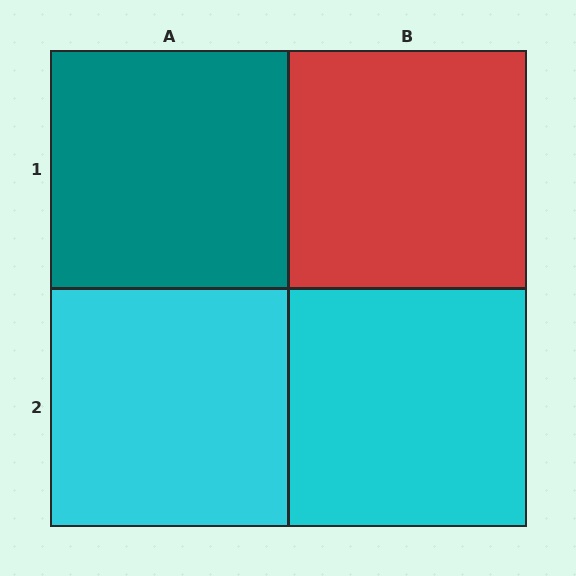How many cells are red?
1 cell is red.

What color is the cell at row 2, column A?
Cyan.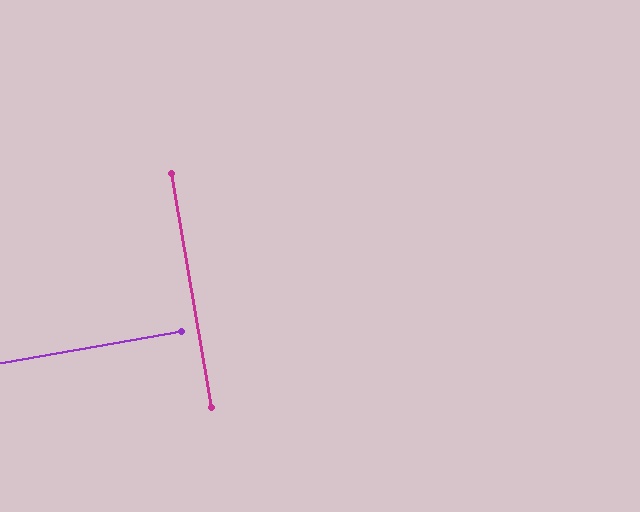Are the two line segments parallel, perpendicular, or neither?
Perpendicular — they meet at approximately 90°.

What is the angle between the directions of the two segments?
Approximately 90 degrees.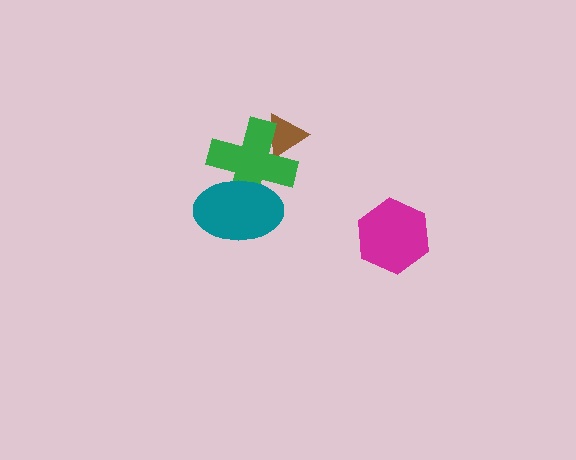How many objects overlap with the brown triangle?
1 object overlaps with the brown triangle.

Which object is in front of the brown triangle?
The green cross is in front of the brown triangle.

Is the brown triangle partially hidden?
Yes, it is partially covered by another shape.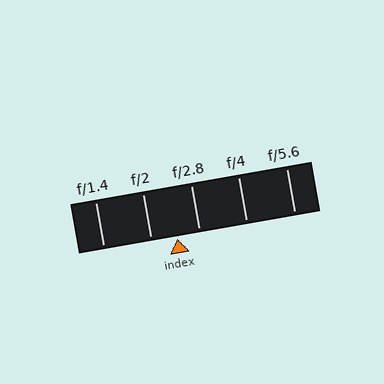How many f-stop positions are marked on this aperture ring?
There are 5 f-stop positions marked.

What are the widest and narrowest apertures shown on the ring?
The widest aperture shown is f/1.4 and the narrowest is f/5.6.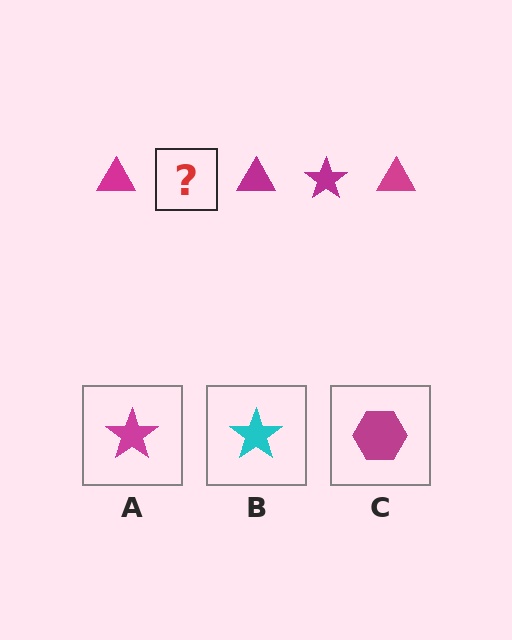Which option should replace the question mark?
Option A.